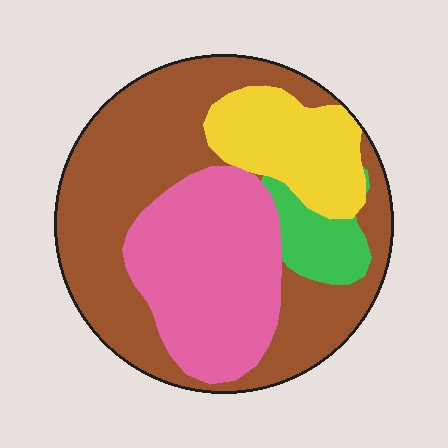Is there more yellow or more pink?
Pink.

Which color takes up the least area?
Green, at roughly 5%.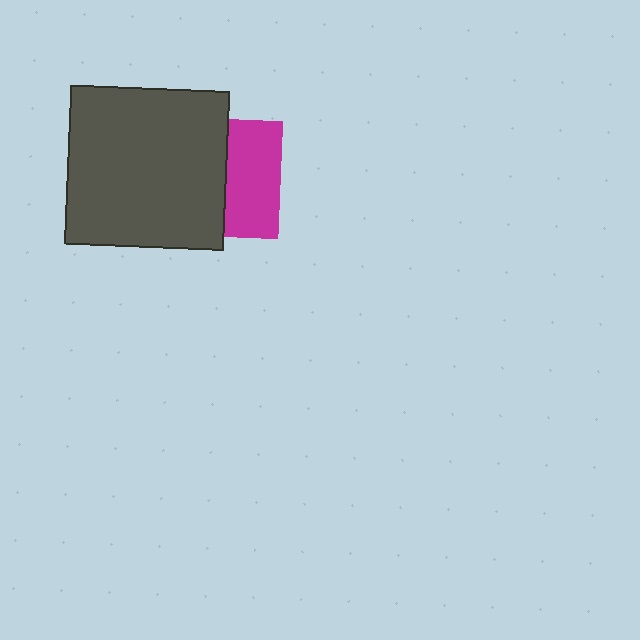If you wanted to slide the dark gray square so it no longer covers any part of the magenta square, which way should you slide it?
Slide it left — that is the most direct way to separate the two shapes.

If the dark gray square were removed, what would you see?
You would see the complete magenta square.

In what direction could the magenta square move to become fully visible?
The magenta square could move right. That would shift it out from behind the dark gray square entirely.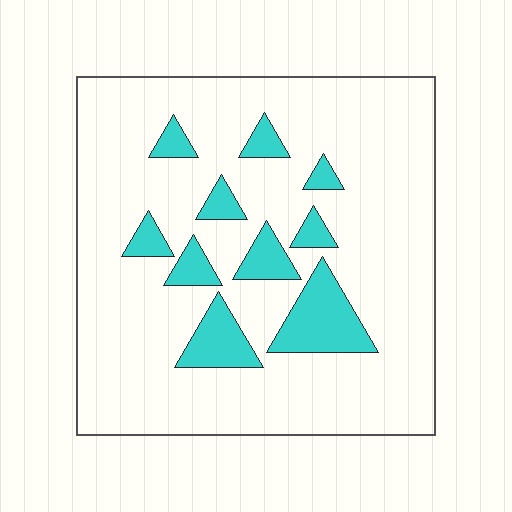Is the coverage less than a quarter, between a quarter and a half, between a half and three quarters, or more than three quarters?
Less than a quarter.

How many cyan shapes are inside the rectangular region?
10.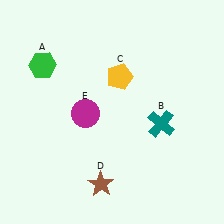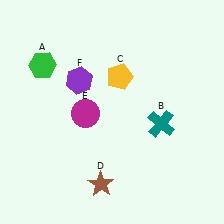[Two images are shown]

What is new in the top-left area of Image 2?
A purple hexagon (F) was added in the top-left area of Image 2.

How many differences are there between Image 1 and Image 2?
There is 1 difference between the two images.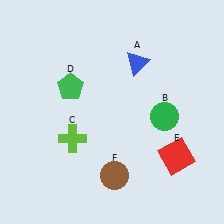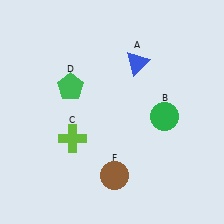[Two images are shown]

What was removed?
The red square (E) was removed in Image 2.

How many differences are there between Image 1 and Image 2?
There is 1 difference between the two images.